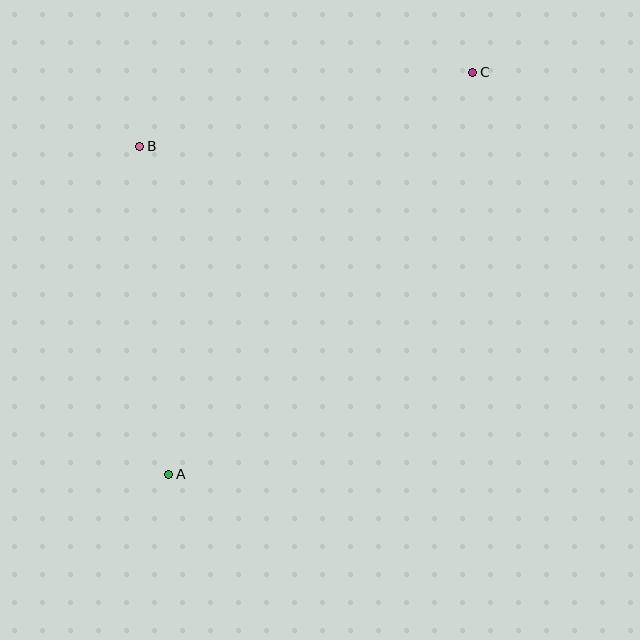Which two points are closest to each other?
Points A and B are closest to each other.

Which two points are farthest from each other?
Points A and C are farthest from each other.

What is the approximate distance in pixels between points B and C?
The distance between B and C is approximately 341 pixels.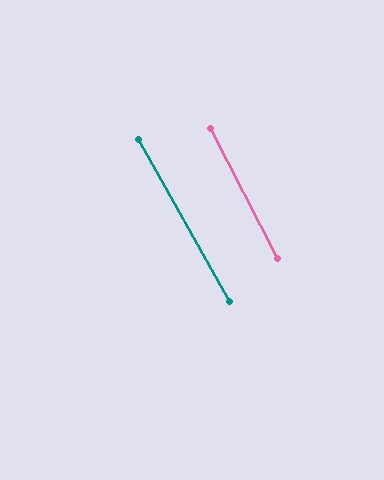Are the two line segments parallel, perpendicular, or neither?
Parallel — their directions differ by only 1.9°.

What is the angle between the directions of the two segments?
Approximately 2 degrees.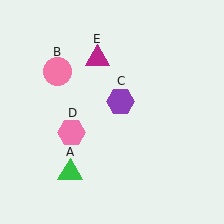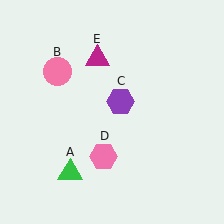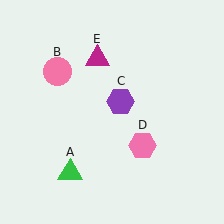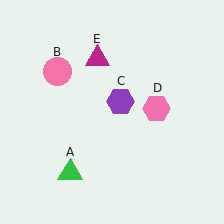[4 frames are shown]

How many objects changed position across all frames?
1 object changed position: pink hexagon (object D).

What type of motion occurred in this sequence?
The pink hexagon (object D) rotated counterclockwise around the center of the scene.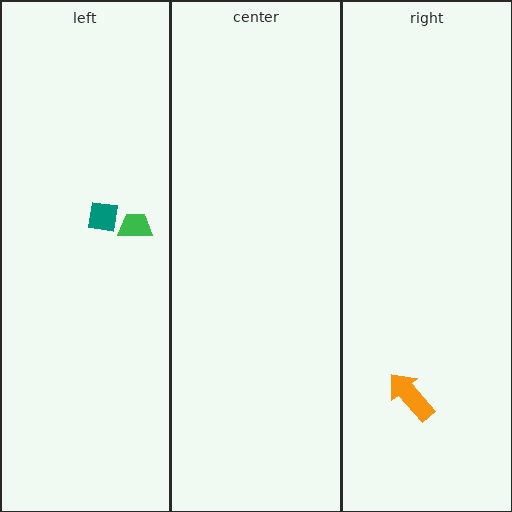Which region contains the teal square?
The left region.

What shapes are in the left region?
The green trapezoid, the teal square.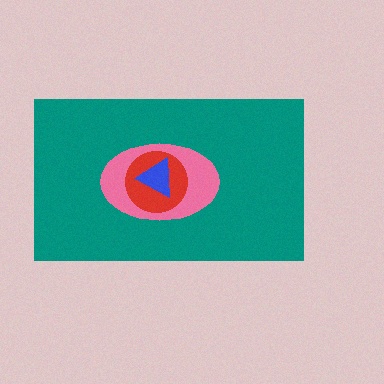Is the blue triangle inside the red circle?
Yes.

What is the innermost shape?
The blue triangle.